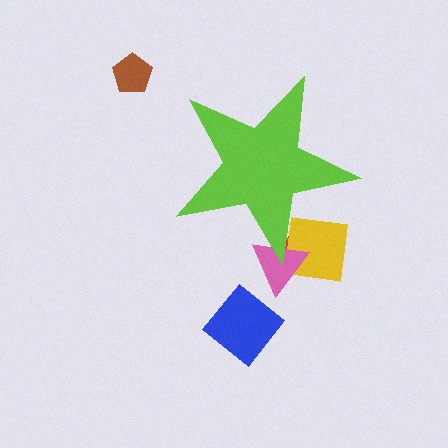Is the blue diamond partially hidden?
No, the blue diamond is fully visible.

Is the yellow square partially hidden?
Yes, the yellow square is partially hidden behind the lime star.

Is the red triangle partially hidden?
Yes, the red triangle is partially hidden behind the lime star.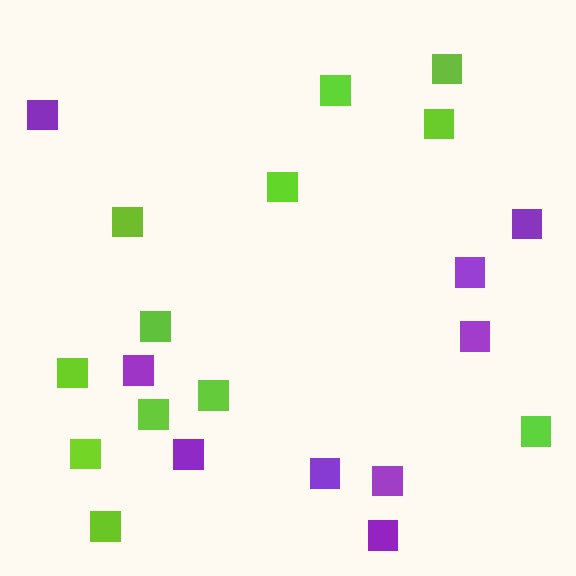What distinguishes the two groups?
There are 2 groups: one group of purple squares (9) and one group of lime squares (12).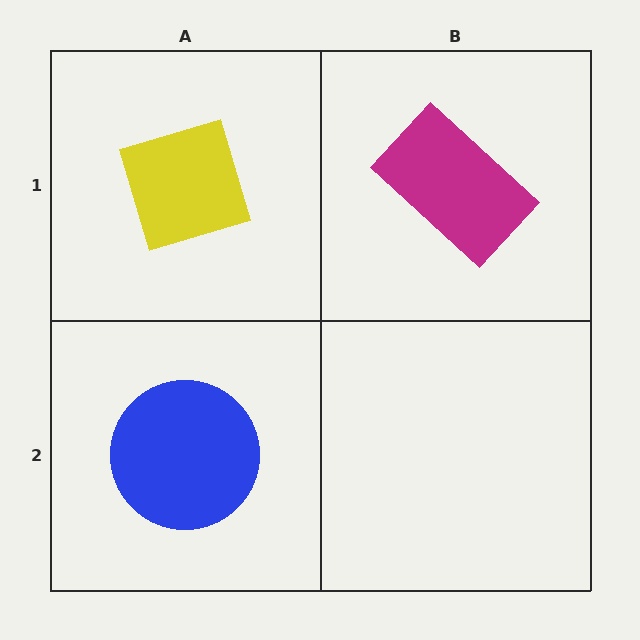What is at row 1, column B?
A magenta rectangle.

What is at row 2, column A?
A blue circle.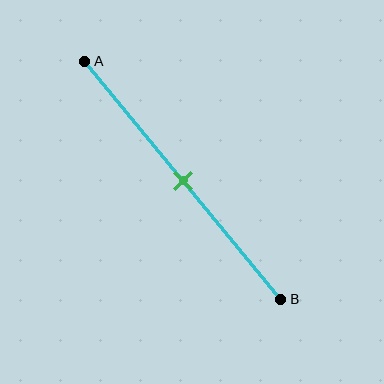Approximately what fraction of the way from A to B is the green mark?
The green mark is approximately 50% of the way from A to B.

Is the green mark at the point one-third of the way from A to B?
No, the mark is at about 50% from A, not at the 33% one-third point.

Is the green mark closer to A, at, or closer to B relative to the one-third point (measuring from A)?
The green mark is closer to point B than the one-third point of segment AB.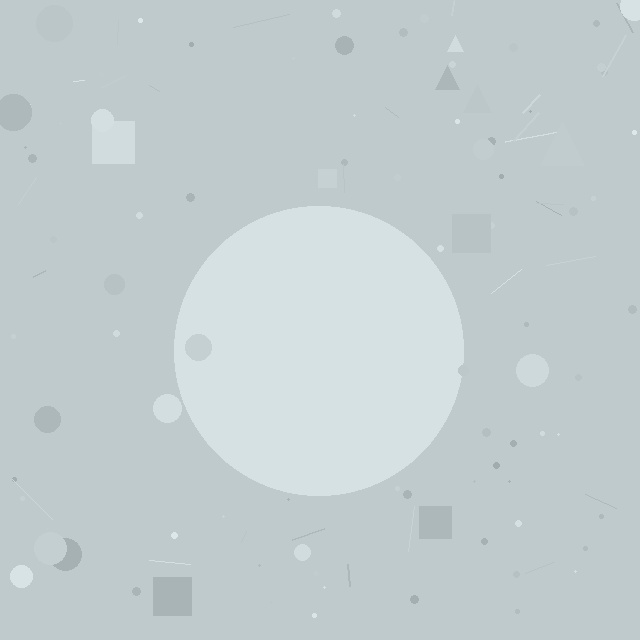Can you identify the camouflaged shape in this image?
The camouflaged shape is a circle.